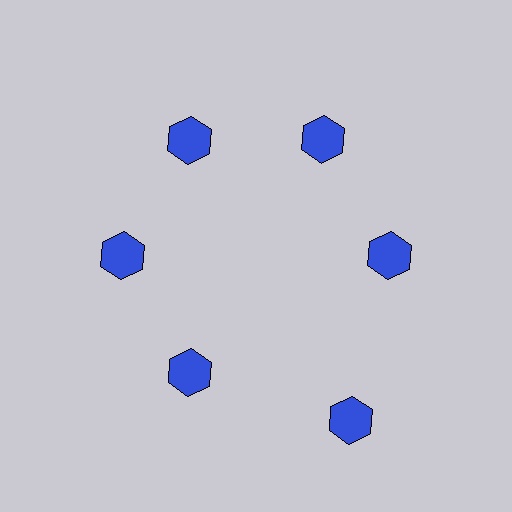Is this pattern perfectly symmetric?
No. The 6 blue hexagons are arranged in a ring, but one element near the 5 o'clock position is pushed outward from the center, breaking the 6-fold rotational symmetry.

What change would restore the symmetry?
The symmetry would be restored by moving it inward, back onto the ring so that all 6 hexagons sit at equal angles and equal distance from the center.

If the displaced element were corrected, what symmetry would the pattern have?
It would have 6-fold rotational symmetry — the pattern would map onto itself every 60 degrees.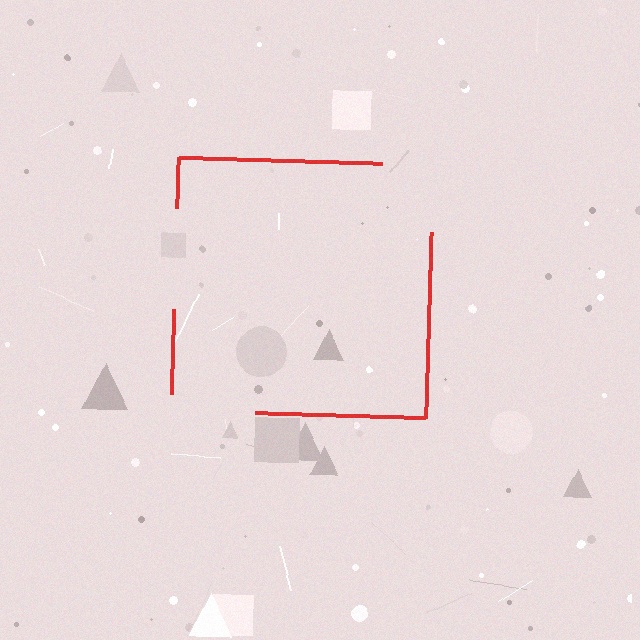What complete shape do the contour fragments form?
The contour fragments form a square.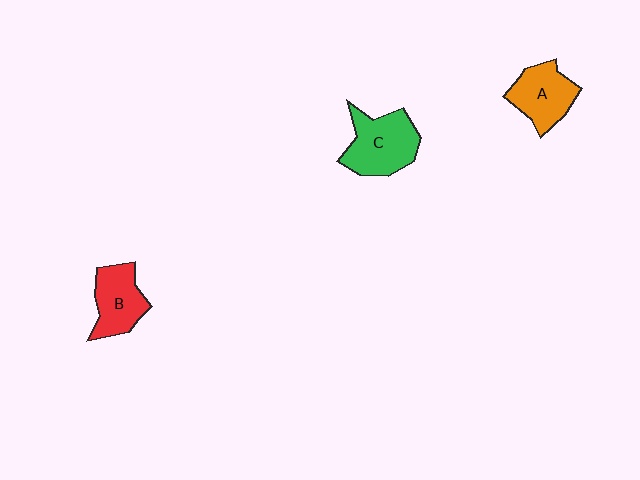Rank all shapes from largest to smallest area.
From largest to smallest: C (green), A (orange), B (red).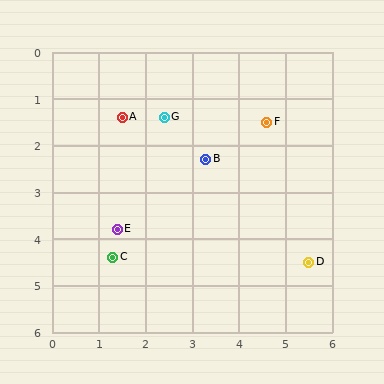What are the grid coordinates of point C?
Point C is at approximately (1.3, 4.4).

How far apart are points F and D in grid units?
Points F and D are about 3.1 grid units apart.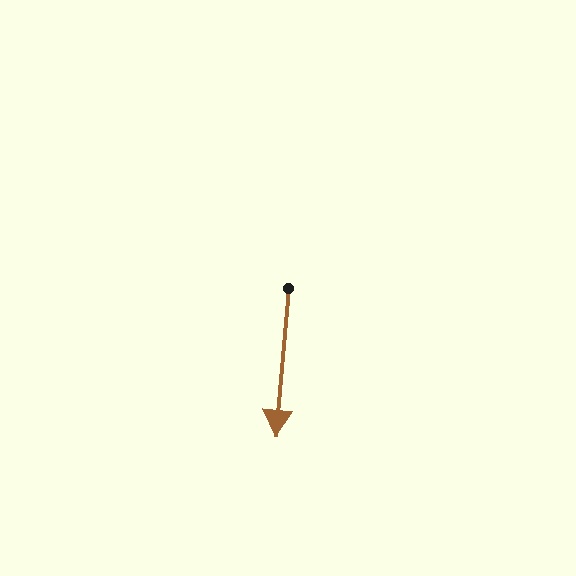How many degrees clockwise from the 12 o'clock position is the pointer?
Approximately 185 degrees.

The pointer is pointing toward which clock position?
Roughly 6 o'clock.